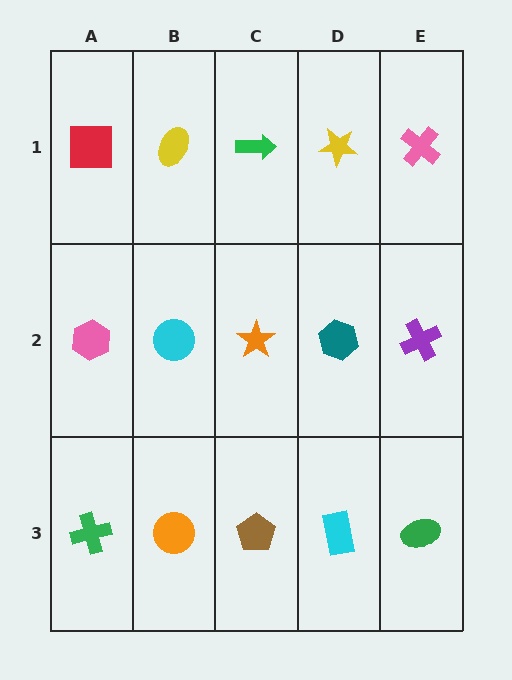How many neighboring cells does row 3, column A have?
2.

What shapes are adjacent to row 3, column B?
A cyan circle (row 2, column B), a green cross (row 3, column A), a brown pentagon (row 3, column C).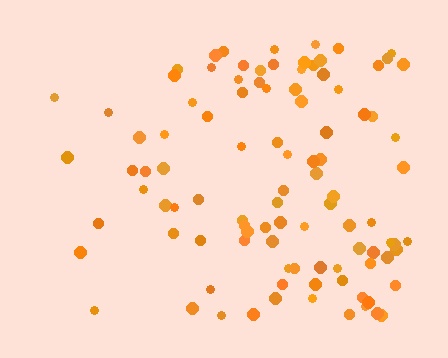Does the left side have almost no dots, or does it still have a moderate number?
Still a moderate number, just noticeably fewer than the right.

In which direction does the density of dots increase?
From left to right, with the right side densest.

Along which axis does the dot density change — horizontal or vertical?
Horizontal.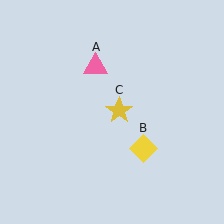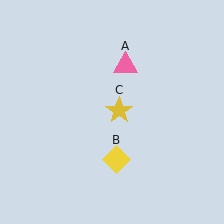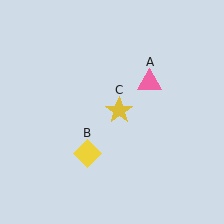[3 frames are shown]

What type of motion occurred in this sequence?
The pink triangle (object A), yellow diamond (object B) rotated clockwise around the center of the scene.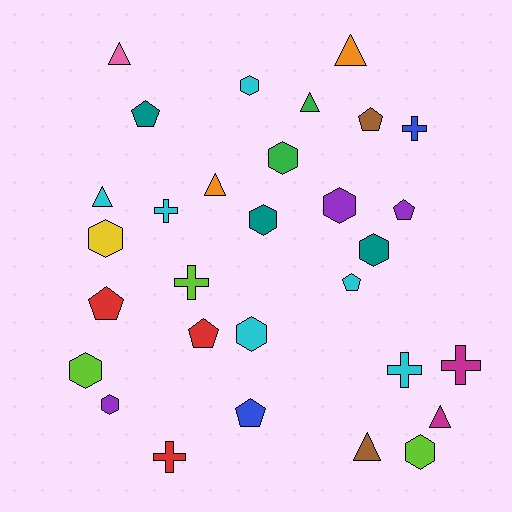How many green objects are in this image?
There are 2 green objects.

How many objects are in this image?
There are 30 objects.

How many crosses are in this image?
There are 6 crosses.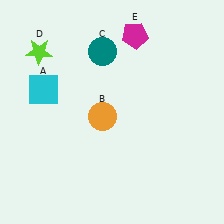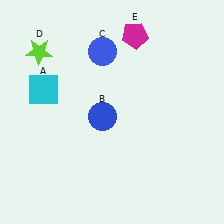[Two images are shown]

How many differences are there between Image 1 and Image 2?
There are 2 differences between the two images.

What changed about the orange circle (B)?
In Image 1, B is orange. In Image 2, it changed to blue.